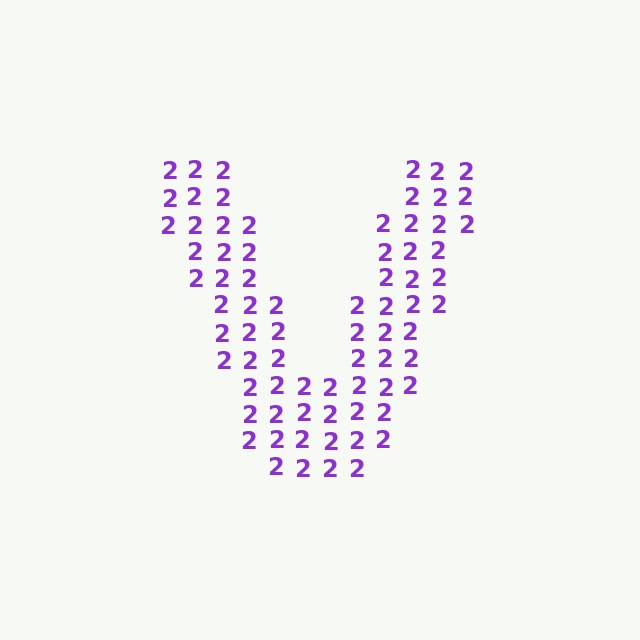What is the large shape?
The large shape is the letter V.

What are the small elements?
The small elements are digit 2's.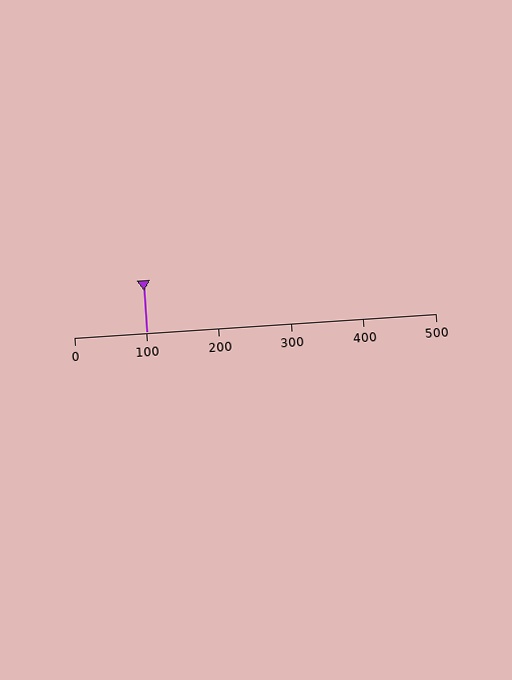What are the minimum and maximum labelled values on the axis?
The axis runs from 0 to 500.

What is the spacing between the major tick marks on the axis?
The major ticks are spaced 100 apart.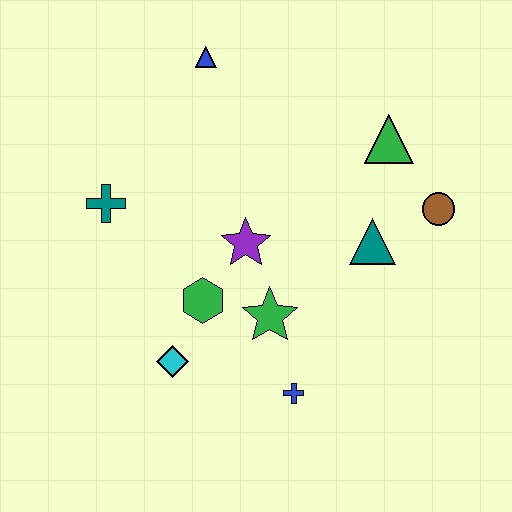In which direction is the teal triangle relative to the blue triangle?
The teal triangle is below the blue triangle.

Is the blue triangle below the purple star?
No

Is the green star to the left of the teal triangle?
Yes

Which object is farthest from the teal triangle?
The teal cross is farthest from the teal triangle.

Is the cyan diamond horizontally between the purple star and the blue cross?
No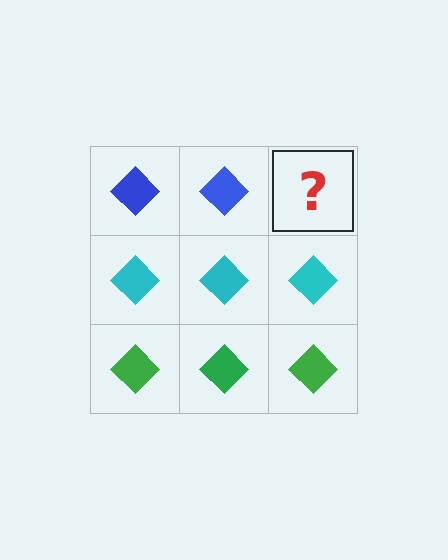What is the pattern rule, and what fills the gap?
The rule is that each row has a consistent color. The gap should be filled with a blue diamond.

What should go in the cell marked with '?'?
The missing cell should contain a blue diamond.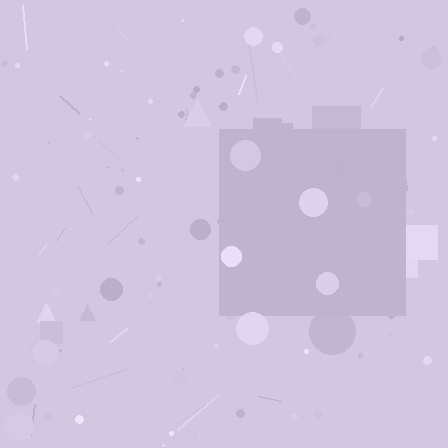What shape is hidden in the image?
A square is hidden in the image.